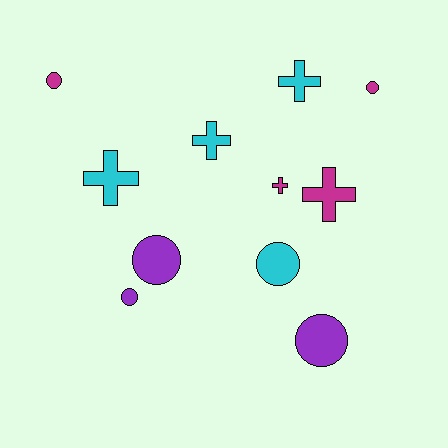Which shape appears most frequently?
Circle, with 6 objects.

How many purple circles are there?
There are 3 purple circles.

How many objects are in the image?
There are 11 objects.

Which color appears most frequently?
Cyan, with 4 objects.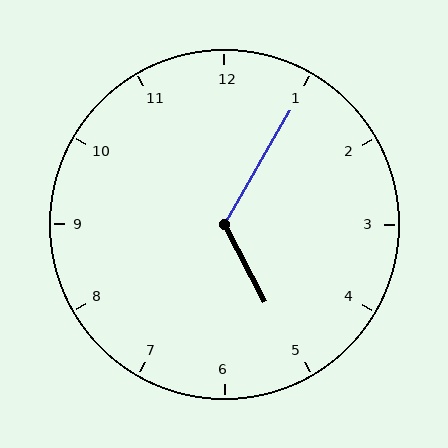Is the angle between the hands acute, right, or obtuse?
It is obtuse.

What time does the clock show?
5:05.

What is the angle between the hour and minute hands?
Approximately 122 degrees.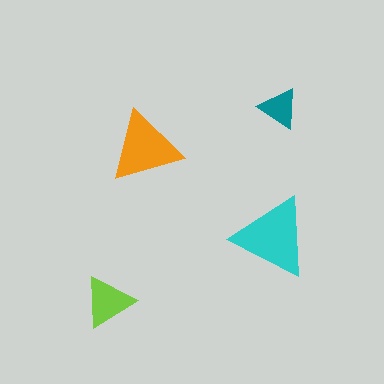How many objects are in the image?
There are 4 objects in the image.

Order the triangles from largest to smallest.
the cyan one, the orange one, the lime one, the teal one.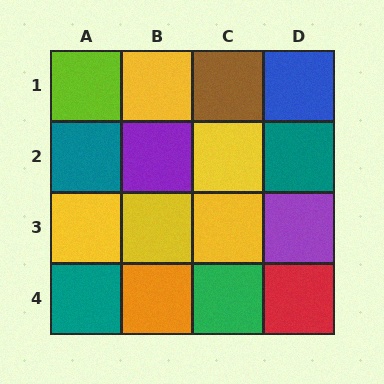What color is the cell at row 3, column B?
Yellow.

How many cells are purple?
2 cells are purple.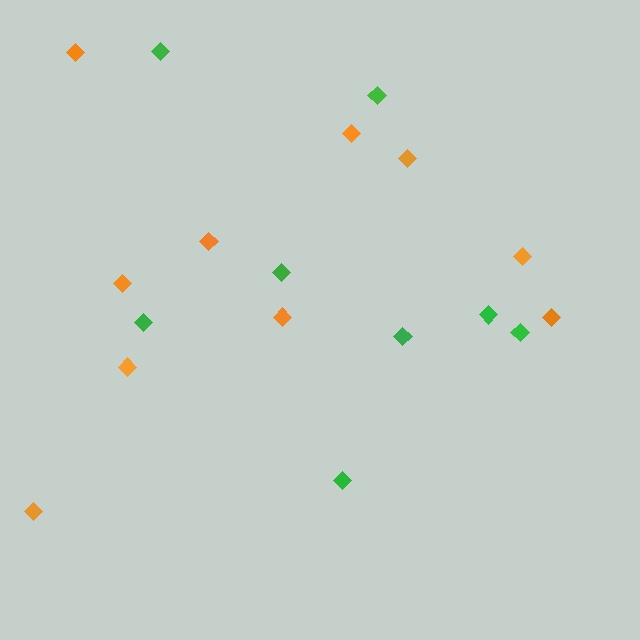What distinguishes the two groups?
There are 2 groups: one group of green diamonds (8) and one group of orange diamonds (10).